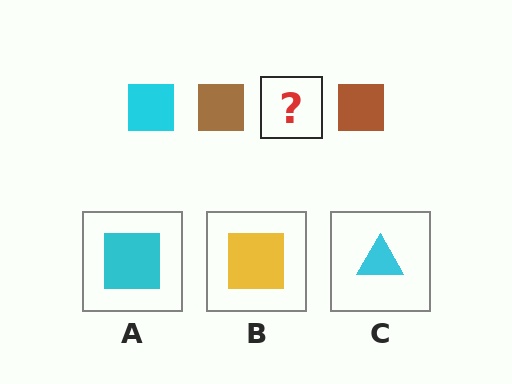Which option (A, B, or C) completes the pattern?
A.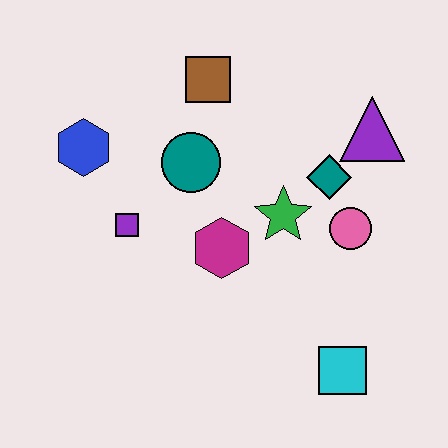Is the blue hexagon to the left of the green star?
Yes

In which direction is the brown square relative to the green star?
The brown square is above the green star.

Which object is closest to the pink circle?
The teal diamond is closest to the pink circle.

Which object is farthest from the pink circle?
The blue hexagon is farthest from the pink circle.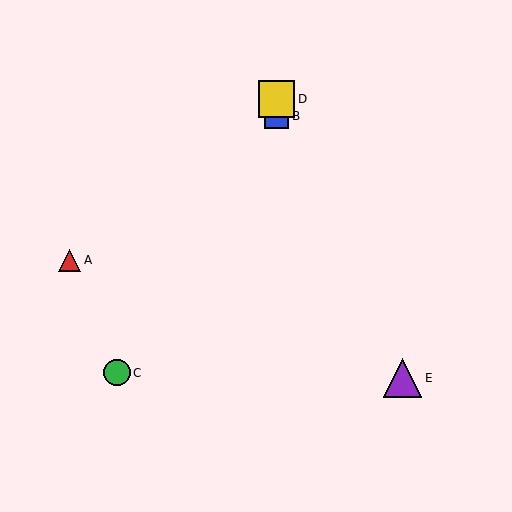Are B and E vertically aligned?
No, B is at x≈277 and E is at x≈402.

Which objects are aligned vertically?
Objects B, D are aligned vertically.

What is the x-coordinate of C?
Object C is at x≈117.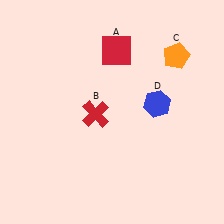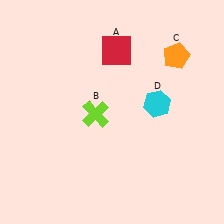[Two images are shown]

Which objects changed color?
B changed from red to lime. D changed from blue to cyan.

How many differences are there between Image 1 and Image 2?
There are 2 differences between the two images.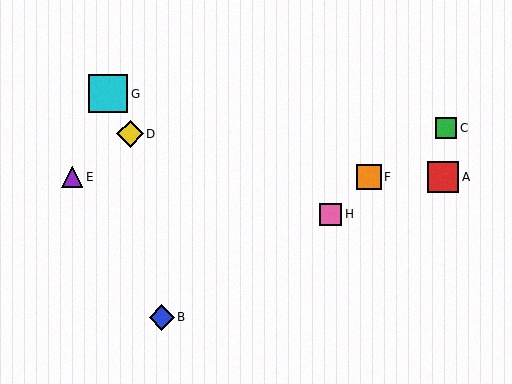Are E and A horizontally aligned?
Yes, both are at y≈177.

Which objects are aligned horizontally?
Objects A, E, F are aligned horizontally.